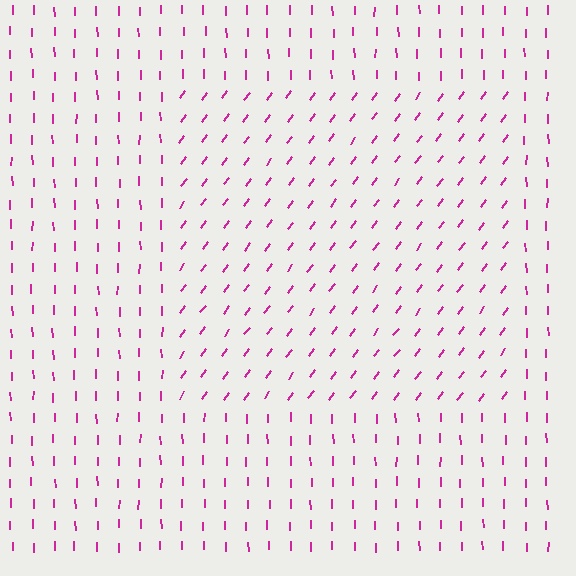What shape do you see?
I see a rectangle.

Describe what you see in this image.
The image is filled with small magenta line segments. A rectangle region in the image has lines oriented differently from the surrounding lines, creating a visible texture boundary.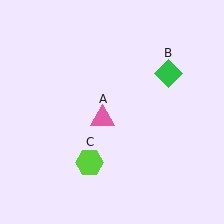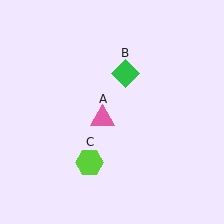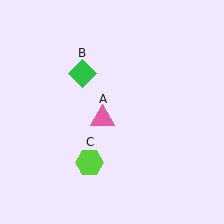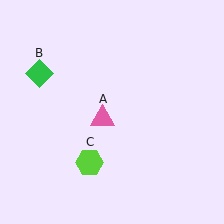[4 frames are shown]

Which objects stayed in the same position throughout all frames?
Pink triangle (object A) and lime hexagon (object C) remained stationary.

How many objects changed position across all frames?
1 object changed position: green diamond (object B).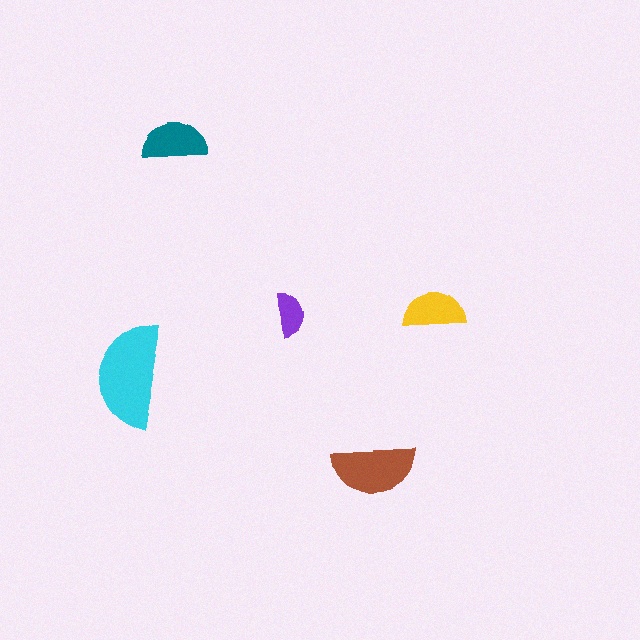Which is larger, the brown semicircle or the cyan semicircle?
The cyan one.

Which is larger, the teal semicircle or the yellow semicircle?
The teal one.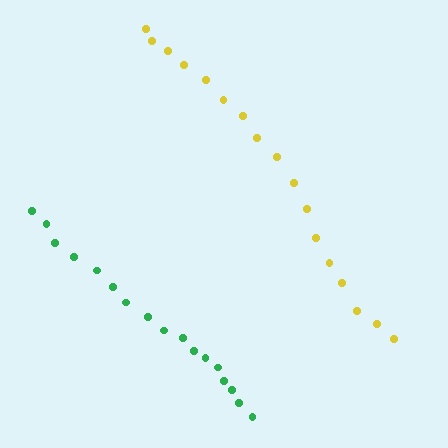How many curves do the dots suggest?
There are 2 distinct paths.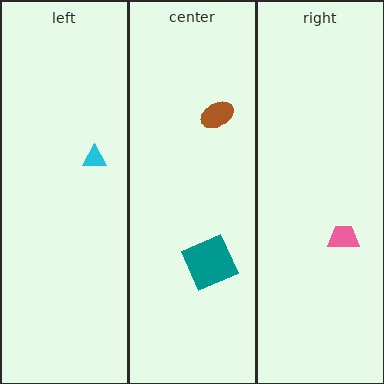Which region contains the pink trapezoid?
The right region.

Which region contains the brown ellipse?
The center region.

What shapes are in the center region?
The brown ellipse, the teal square.